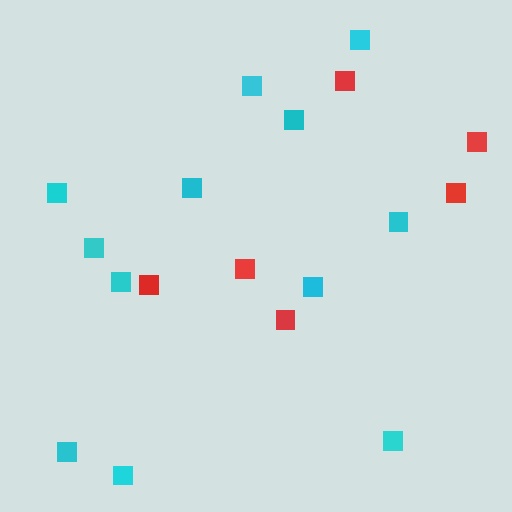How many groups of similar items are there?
There are 2 groups: one group of red squares (6) and one group of cyan squares (12).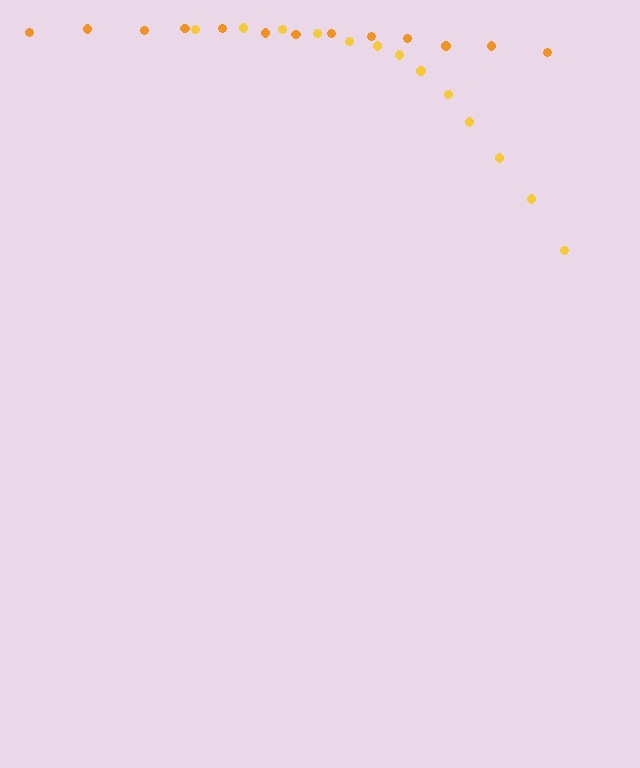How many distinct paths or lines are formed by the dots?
There are 2 distinct paths.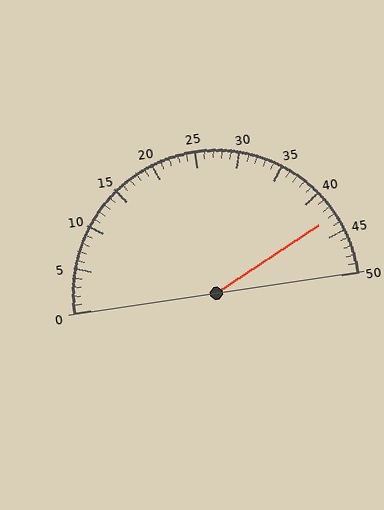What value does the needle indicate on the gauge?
The needle indicates approximately 43.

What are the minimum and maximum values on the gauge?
The gauge ranges from 0 to 50.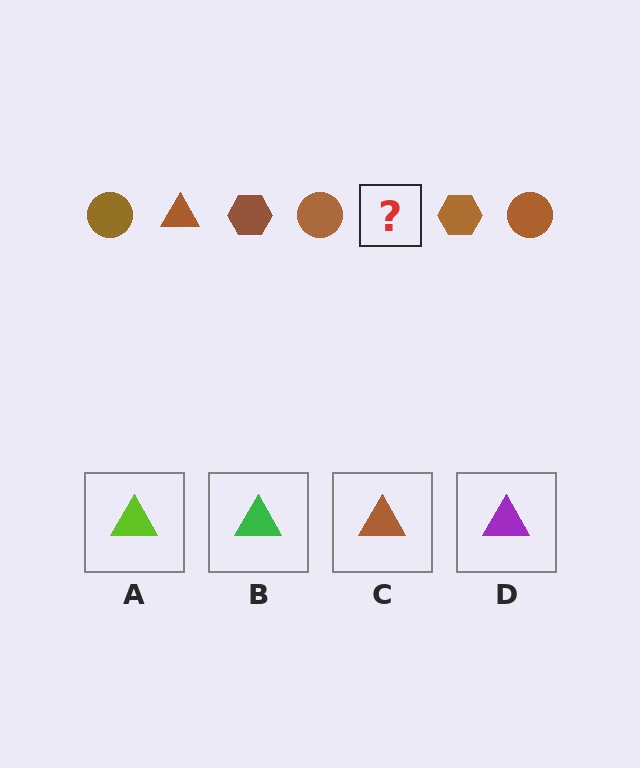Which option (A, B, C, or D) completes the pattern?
C.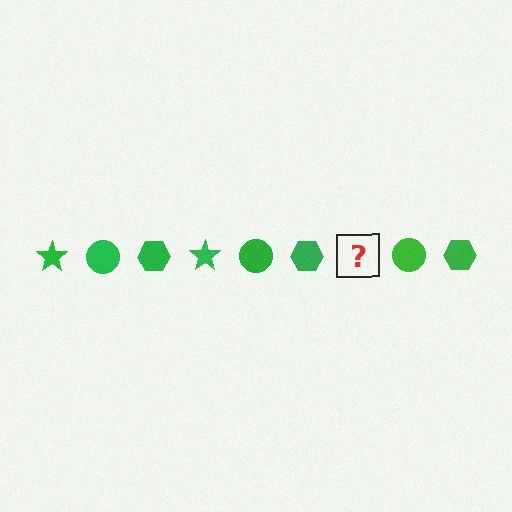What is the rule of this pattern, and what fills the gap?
The rule is that the pattern cycles through star, circle, hexagon shapes in green. The gap should be filled with a green star.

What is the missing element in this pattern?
The missing element is a green star.